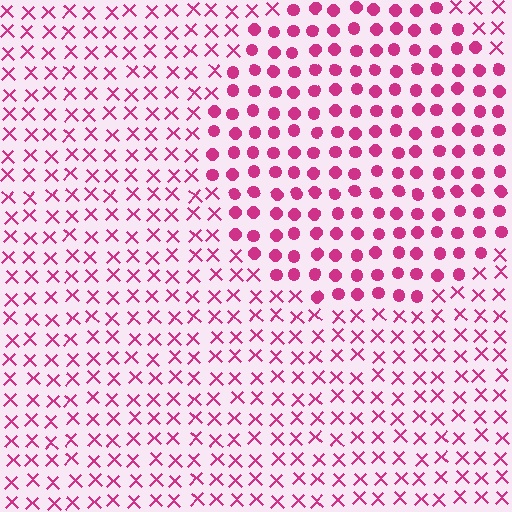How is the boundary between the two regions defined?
The boundary is defined by a change in element shape: circles inside vs. X marks outside. All elements share the same color and spacing.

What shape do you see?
I see a circle.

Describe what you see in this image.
The image is filled with small magenta elements arranged in a uniform grid. A circle-shaped region contains circles, while the surrounding area contains X marks. The boundary is defined purely by the change in element shape.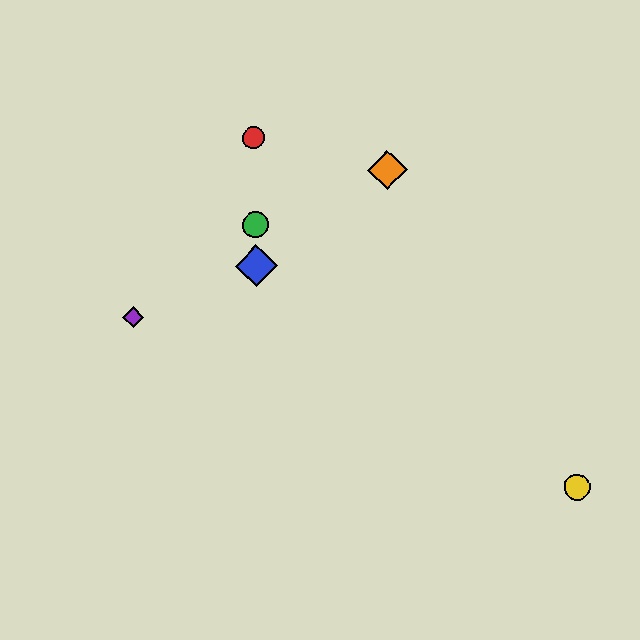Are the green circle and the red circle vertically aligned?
Yes, both are at x≈255.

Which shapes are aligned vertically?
The red circle, the blue diamond, the green circle are aligned vertically.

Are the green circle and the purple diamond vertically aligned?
No, the green circle is at x≈255 and the purple diamond is at x≈133.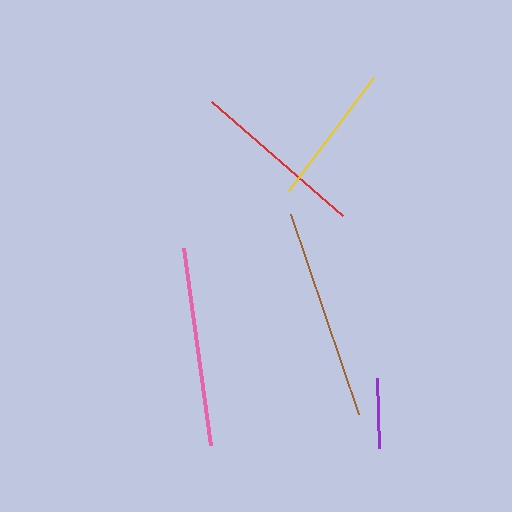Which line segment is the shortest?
The purple line is the shortest at approximately 69 pixels.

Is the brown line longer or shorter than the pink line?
The brown line is longer than the pink line.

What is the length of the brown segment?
The brown segment is approximately 211 pixels long.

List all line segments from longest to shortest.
From longest to shortest: brown, pink, red, yellow, purple.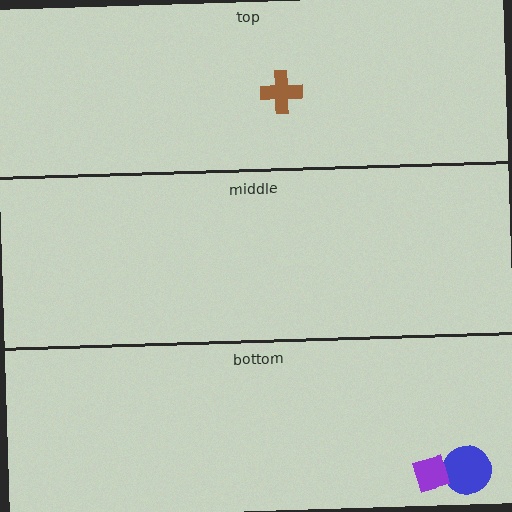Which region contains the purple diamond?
The bottom region.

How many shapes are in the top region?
1.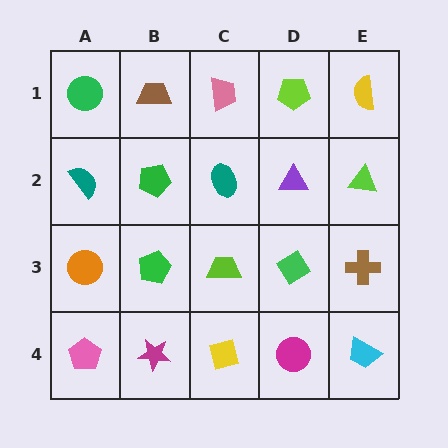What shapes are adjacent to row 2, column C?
A pink trapezoid (row 1, column C), a lime trapezoid (row 3, column C), a green pentagon (row 2, column B), a purple triangle (row 2, column D).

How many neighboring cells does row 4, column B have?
3.